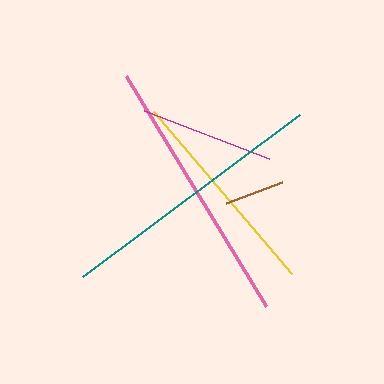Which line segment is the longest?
The teal line is the longest at approximately 271 pixels.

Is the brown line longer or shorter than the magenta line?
The magenta line is longer than the brown line.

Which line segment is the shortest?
The brown line is the shortest at approximately 60 pixels.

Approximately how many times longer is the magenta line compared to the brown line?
The magenta line is approximately 2.2 times the length of the brown line.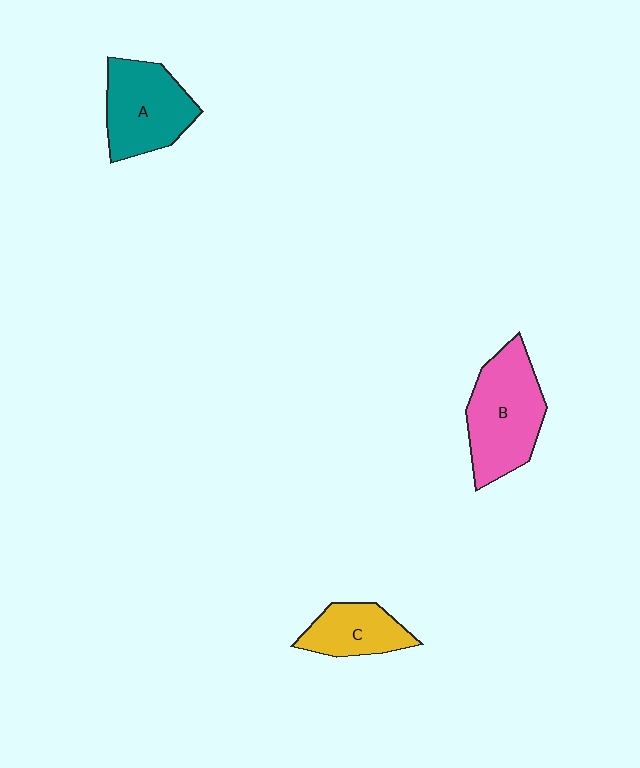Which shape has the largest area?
Shape B (pink).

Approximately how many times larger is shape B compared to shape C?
Approximately 1.7 times.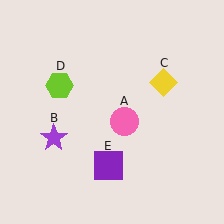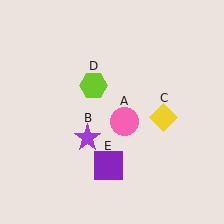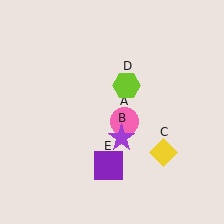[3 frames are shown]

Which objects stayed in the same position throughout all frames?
Pink circle (object A) and purple square (object E) remained stationary.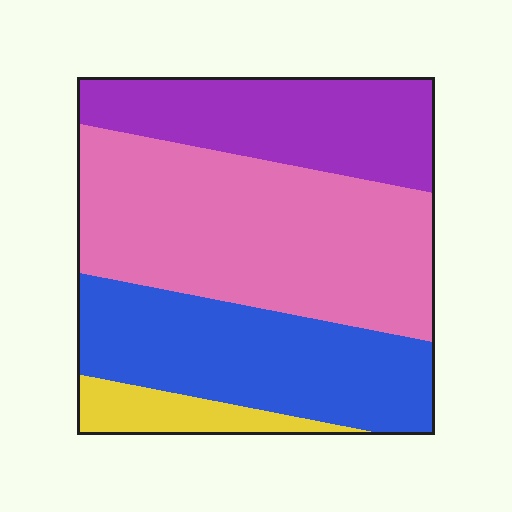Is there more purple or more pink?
Pink.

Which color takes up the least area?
Yellow, at roughly 5%.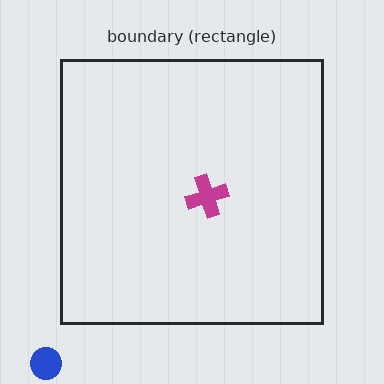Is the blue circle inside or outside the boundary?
Outside.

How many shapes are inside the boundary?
1 inside, 1 outside.